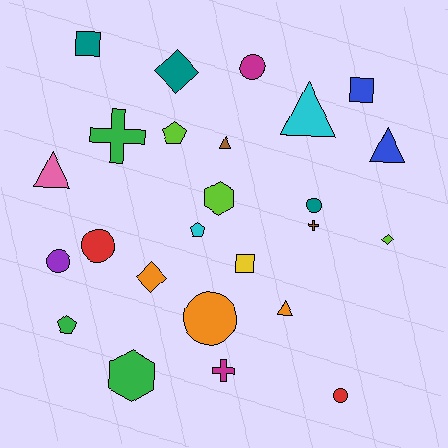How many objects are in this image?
There are 25 objects.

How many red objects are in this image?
There are 2 red objects.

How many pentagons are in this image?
There are 3 pentagons.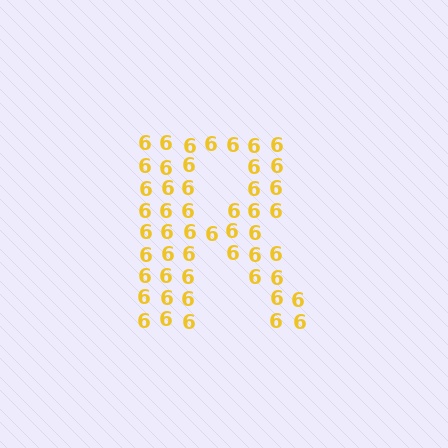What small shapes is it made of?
It is made of small digit 6's.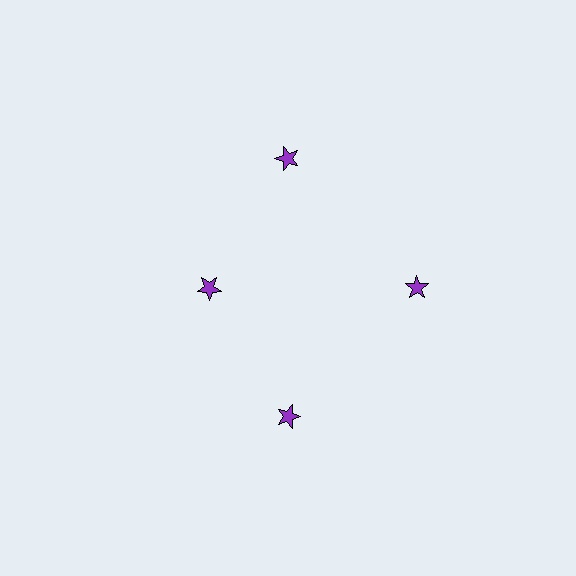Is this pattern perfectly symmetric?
No. The 4 purple stars are arranged in a ring, but one element near the 9 o'clock position is pulled inward toward the center, breaking the 4-fold rotational symmetry.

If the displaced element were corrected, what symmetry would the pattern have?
It would have 4-fold rotational symmetry — the pattern would map onto itself every 90 degrees.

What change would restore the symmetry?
The symmetry would be restored by moving it outward, back onto the ring so that all 4 stars sit at equal angles and equal distance from the center.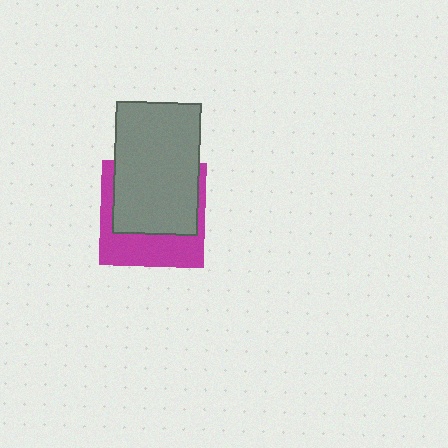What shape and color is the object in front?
The object in front is a gray rectangle.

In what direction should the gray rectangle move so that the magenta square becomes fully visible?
The gray rectangle should move up. That is the shortest direction to clear the overlap and leave the magenta square fully visible.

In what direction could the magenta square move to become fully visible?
The magenta square could move down. That would shift it out from behind the gray rectangle entirely.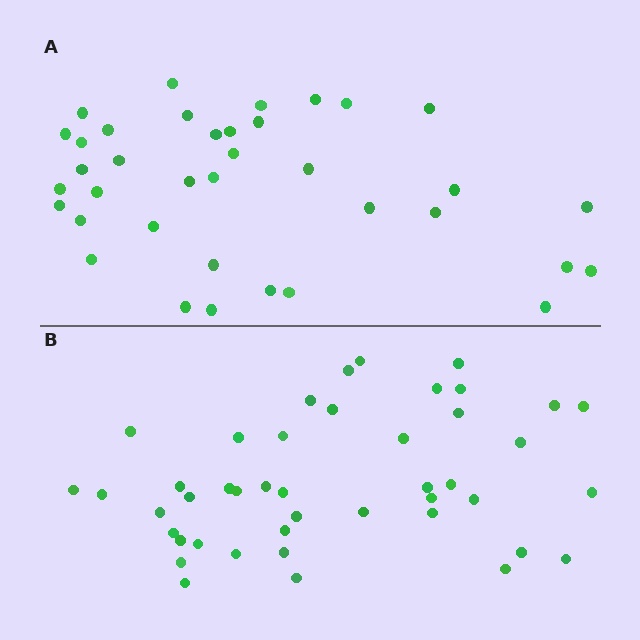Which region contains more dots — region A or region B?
Region B (the bottom region) has more dots.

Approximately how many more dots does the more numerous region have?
Region B has roughly 8 or so more dots than region A.